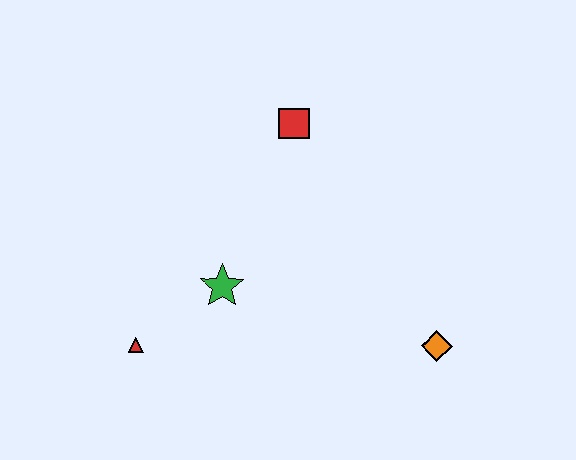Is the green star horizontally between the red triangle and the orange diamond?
Yes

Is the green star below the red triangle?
No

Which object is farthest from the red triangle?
The orange diamond is farthest from the red triangle.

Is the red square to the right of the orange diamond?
No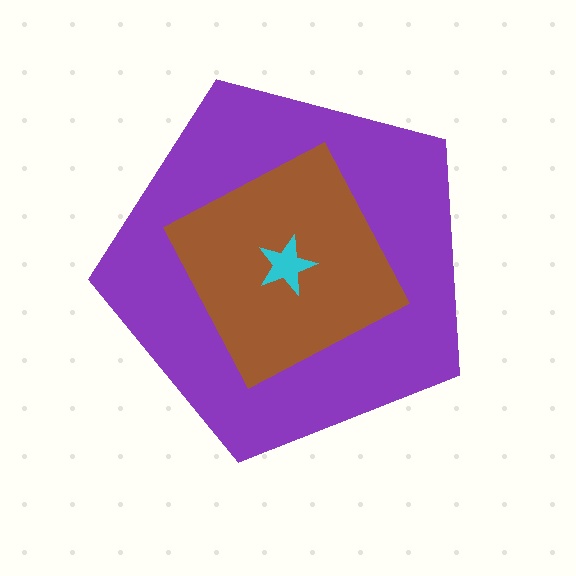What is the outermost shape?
The purple pentagon.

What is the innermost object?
The cyan star.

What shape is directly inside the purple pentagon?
The brown diamond.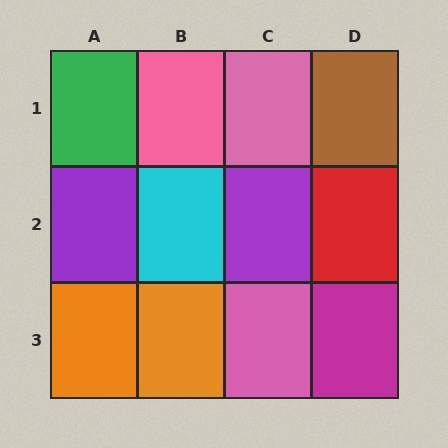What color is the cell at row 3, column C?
Pink.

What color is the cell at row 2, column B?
Cyan.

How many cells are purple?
2 cells are purple.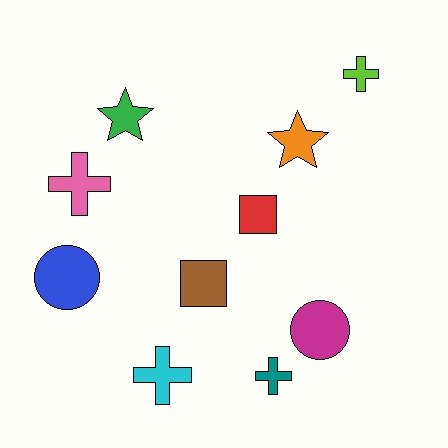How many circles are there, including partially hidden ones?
There are 2 circles.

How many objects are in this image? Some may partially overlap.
There are 10 objects.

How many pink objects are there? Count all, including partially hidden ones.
There is 1 pink object.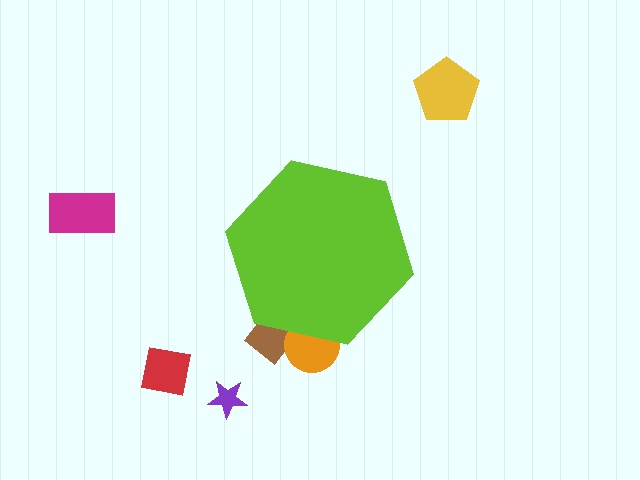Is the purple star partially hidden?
No, the purple star is fully visible.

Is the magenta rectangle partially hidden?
No, the magenta rectangle is fully visible.